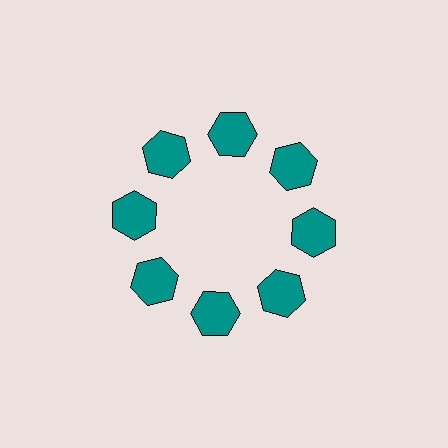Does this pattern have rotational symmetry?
Yes, this pattern has 8-fold rotational symmetry. It looks the same after rotating 45 degrees around the center.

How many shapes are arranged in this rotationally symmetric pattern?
There are 8 shapes, arranged in 8 groups of 1.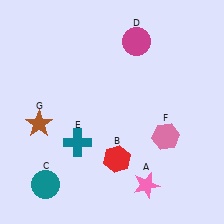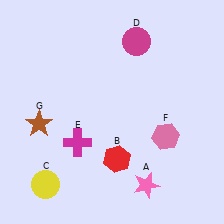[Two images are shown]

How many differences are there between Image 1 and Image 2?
There are 2 differences between the two images.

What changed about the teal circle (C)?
In Image 1, C is teal. In Image 2, it changed to yellow.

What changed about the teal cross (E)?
In Image 1, E is teal. In Image 2, it changed to magenta.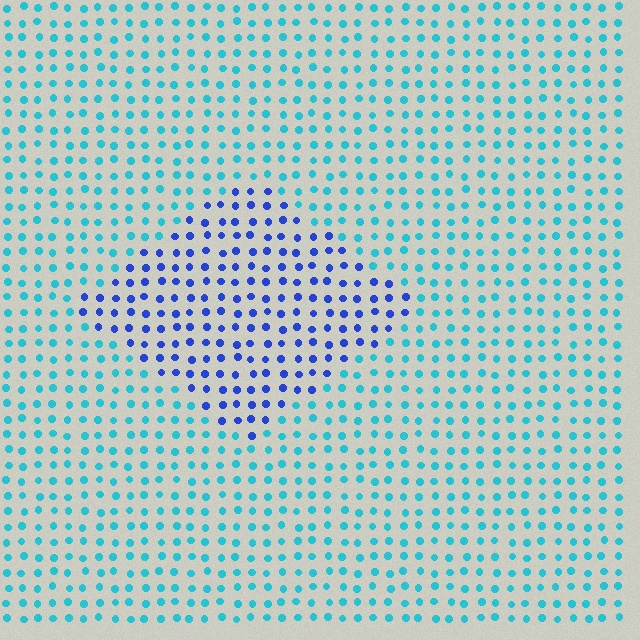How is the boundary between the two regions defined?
The boundary is defined purely by a slight shift in hue (about 45 degrees). Spacing, size, and orientation are identical on both sides.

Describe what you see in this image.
The image is filled with small cyan elements in a uniform arrangement. A diamond-shaped region is visible where the elements are tinted to a slightly different hue, forming a subtle color boundary.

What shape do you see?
I see a diamond.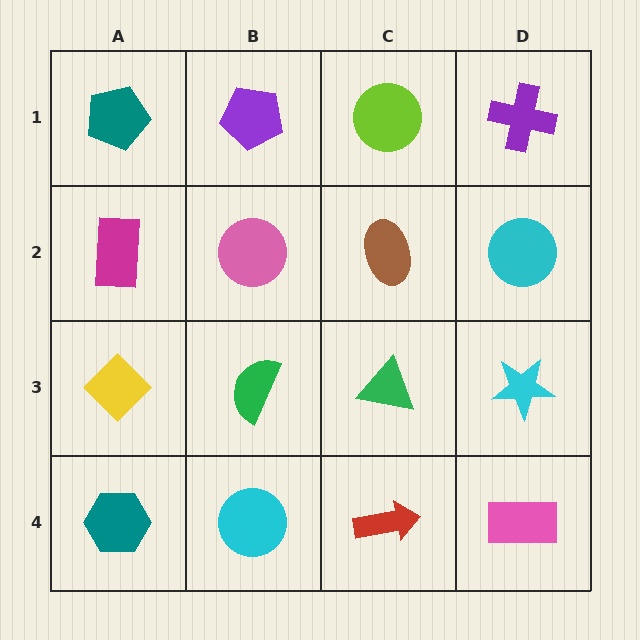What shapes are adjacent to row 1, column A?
A magenta rectangle (row 2, column A), a purple pentagon (row 1, column B).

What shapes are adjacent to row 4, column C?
A green triangle (row 3, column C), a cyan circle (row 4, column B), a pink rectangle (row 4, column D).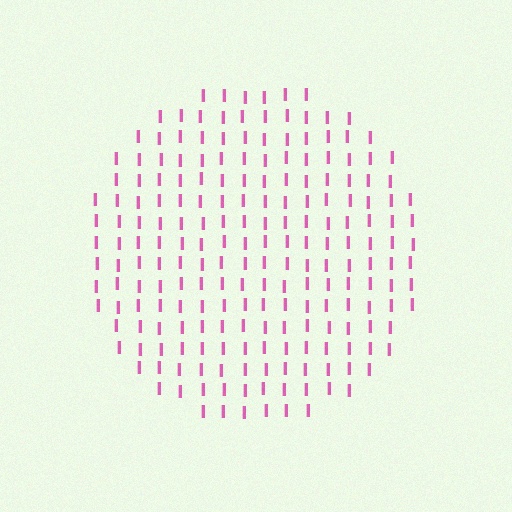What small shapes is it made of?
It is made of small letter I's.